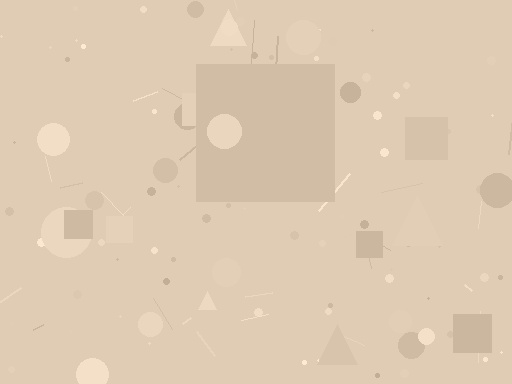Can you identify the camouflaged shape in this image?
The camouflaged shape is a square.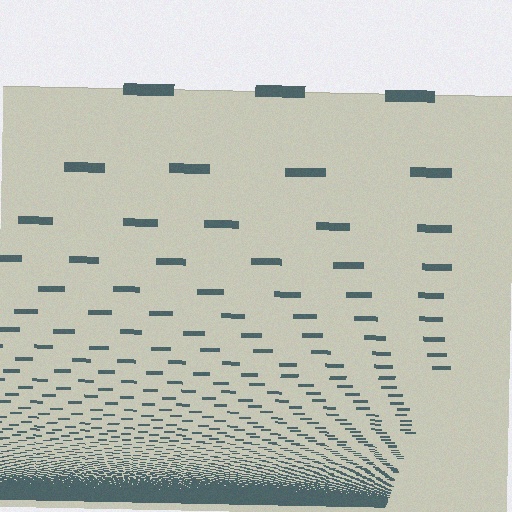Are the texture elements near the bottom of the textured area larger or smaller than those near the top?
Smaller. The gradient is inverted — elements near the bottom are smaller and denser.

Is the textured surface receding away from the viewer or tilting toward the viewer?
The surface appears to tilt toward the viewer. Texture elements get larger and sparser toward the top.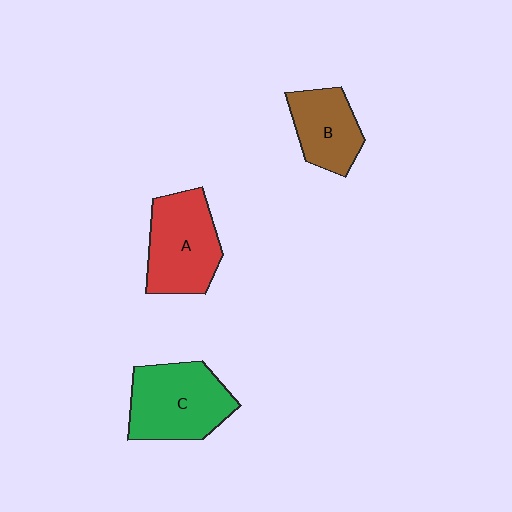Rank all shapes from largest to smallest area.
From largest to smallest: C (green), A (red), B (brown).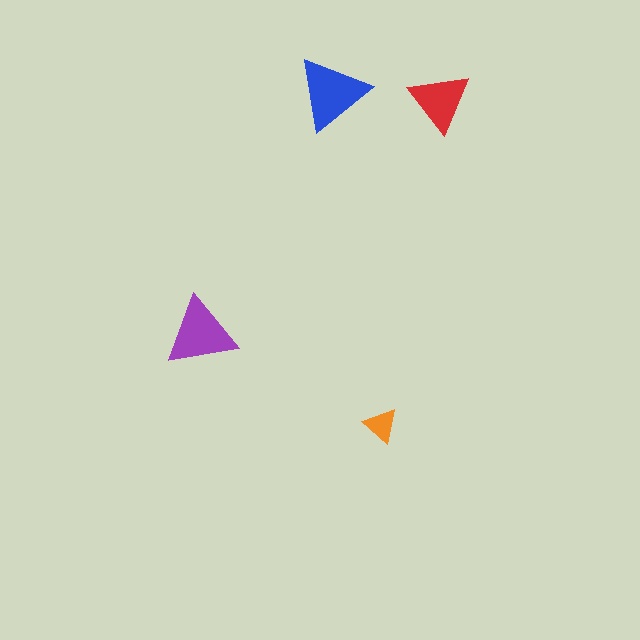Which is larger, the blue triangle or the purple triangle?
The blue one.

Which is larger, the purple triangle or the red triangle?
The purple one.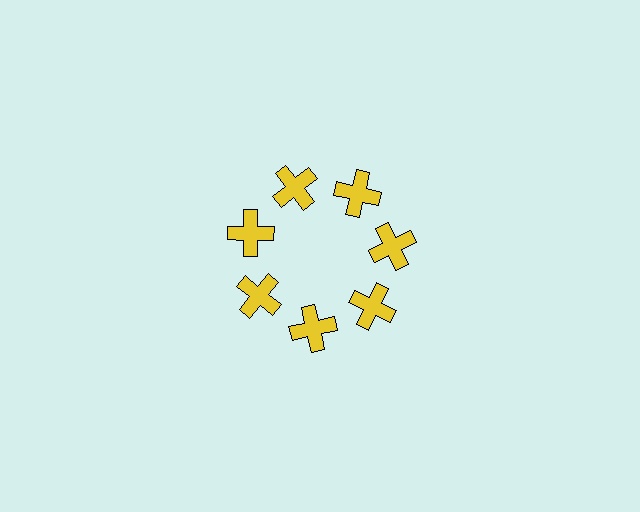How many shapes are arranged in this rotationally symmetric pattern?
There are 7 shapes, arranged in 7 groups of 1.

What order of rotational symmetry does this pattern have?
This pattern has 7-fold rotational symmetry.